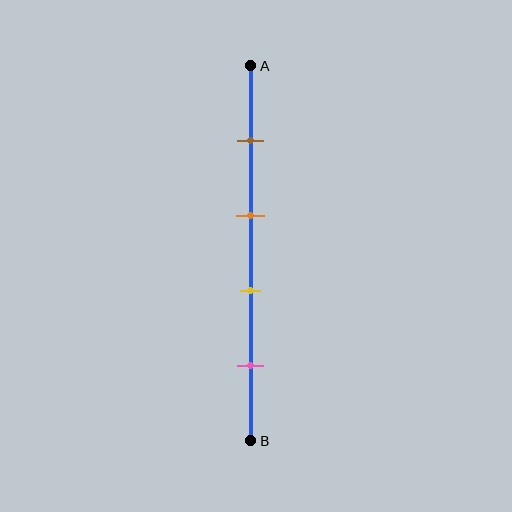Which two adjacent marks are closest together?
The orange and yellow marks are the closest adjacent pair.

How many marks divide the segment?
There are 4 marks dividing the segment.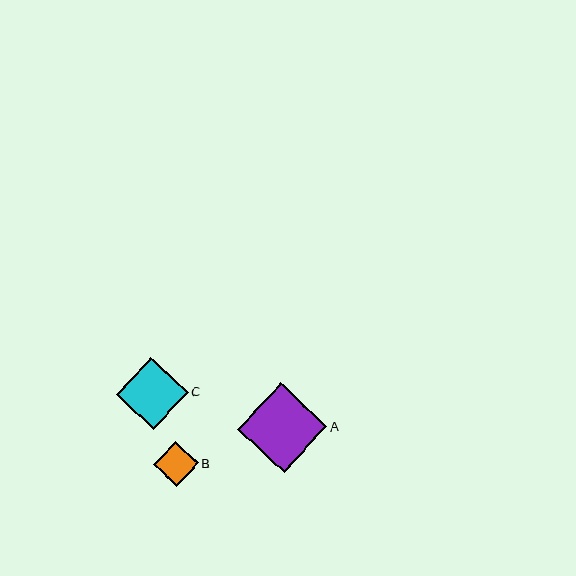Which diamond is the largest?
Diamond A is the largest with a size of approximately 90 pixels.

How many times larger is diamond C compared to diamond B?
Diamond C is approximately 1.6 times the size of diamond B.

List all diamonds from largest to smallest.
From largest to smallest: A, C, B.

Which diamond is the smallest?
Diamond B is the smallest with a size of approximately 45 pixels.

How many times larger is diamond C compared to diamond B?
Diamond C is approximately 1.6 times the size of diamond B.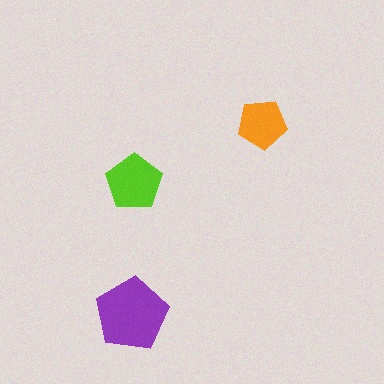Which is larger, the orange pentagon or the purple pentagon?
The purple one.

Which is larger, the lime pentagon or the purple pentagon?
The purple one.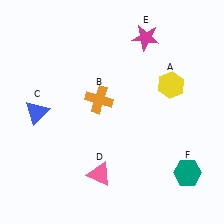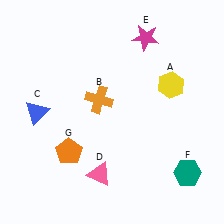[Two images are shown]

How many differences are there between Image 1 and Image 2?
There is 1 difference between the two images.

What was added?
An orange pentagon (G) was added in Image 2.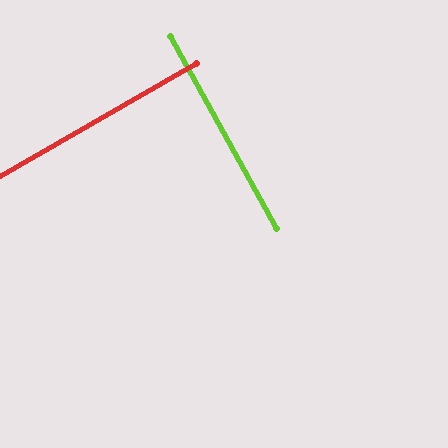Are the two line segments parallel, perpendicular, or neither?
Perpendicular — they meet at approximately 89°.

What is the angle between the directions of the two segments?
Approximately 89 degrees.